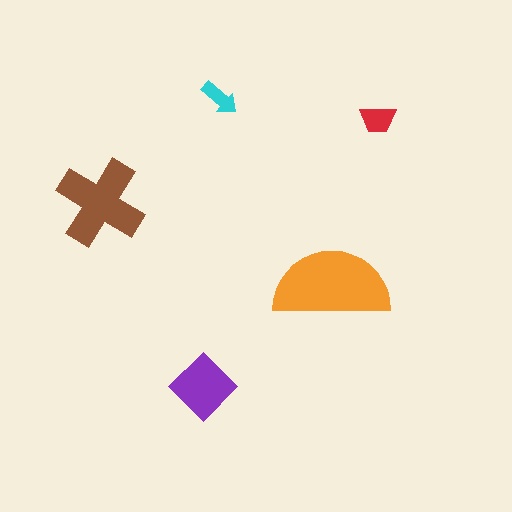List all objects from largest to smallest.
The orange semicircle, the brown cross, the purple diamond, the red trapezoid, the cyan arrow.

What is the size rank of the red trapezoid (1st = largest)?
4th.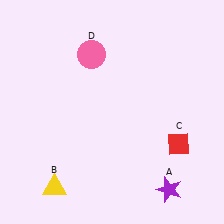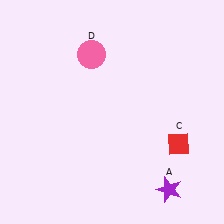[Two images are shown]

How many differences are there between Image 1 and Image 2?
There is 1 difference between the two images.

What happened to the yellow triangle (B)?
The yellow triangle (B) was removed in Image 2. It was in the bottom-left area of Image 1.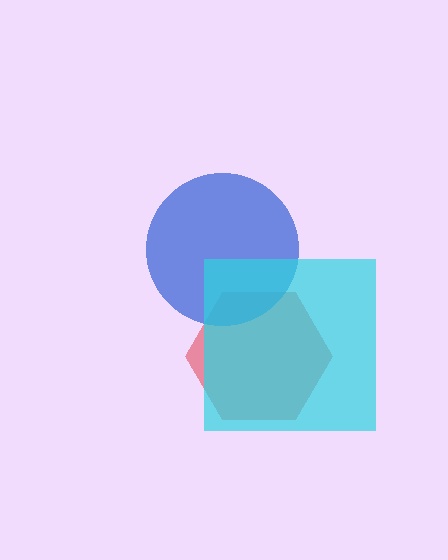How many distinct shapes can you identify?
There are 3 distinct shapes: a red hexagon, a blue circle, a cyan square.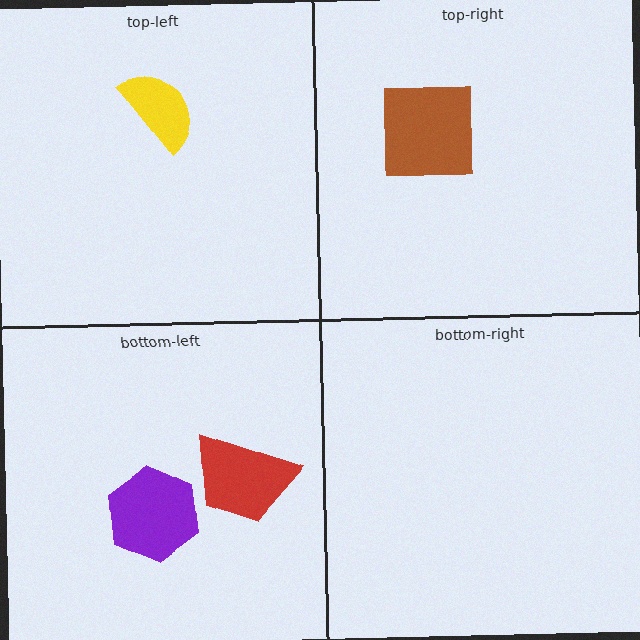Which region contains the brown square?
The top-right region.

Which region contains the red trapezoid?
The bottom-left region.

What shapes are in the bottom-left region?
The purple hexagon, the red trapezoid.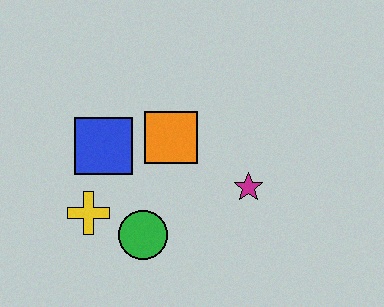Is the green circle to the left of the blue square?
No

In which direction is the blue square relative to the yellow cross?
The blue square is above the yellow cross.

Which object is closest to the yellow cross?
The green circle is closest to the yellow cross.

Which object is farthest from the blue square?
The magenta star is farthest from the blue square.